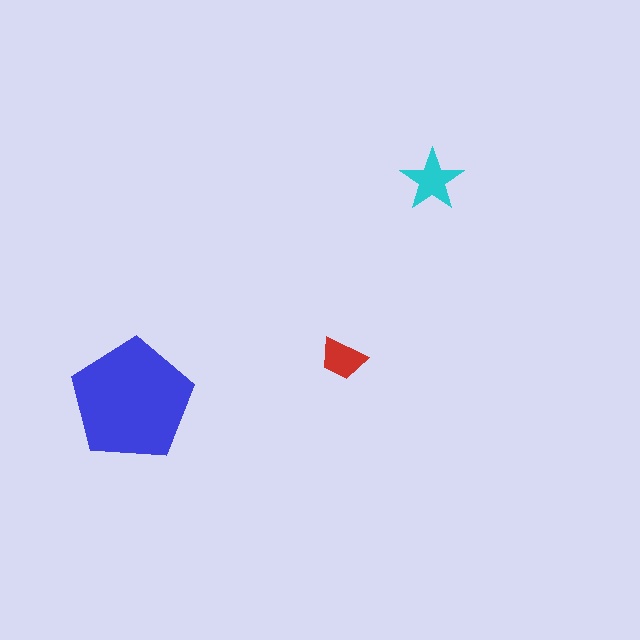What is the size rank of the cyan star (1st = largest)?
2nd.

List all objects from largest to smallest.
The blue pentagon, the cyan star, the red trapezoid.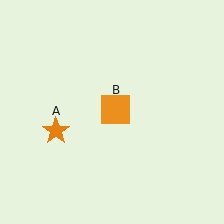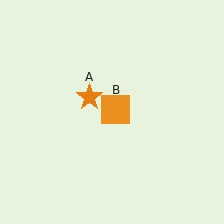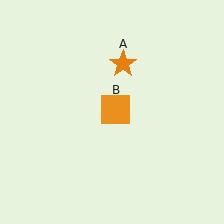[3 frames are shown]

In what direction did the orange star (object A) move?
The orange star (object A) moved up and to the right.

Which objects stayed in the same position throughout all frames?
Orange square (object B) remained stationary.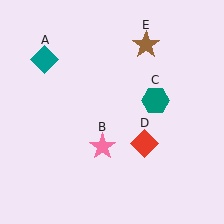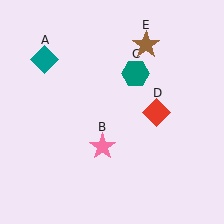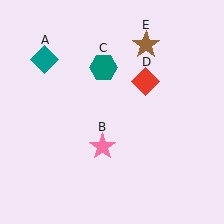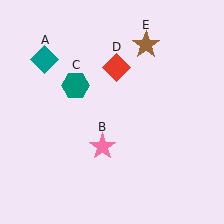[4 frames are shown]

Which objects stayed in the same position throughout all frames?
Teal diamond (object A) and pink star (object B) and brown star (object E) remained stationary.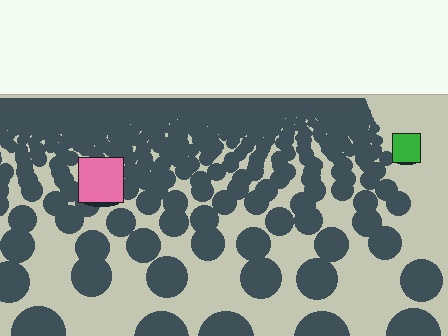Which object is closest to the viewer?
The pink square is closest. The texture marks near it are larger and more spread out.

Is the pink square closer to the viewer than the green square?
Yes. The pink square is closer — you can tell from the texture gradient: the ground texture is coarser near it.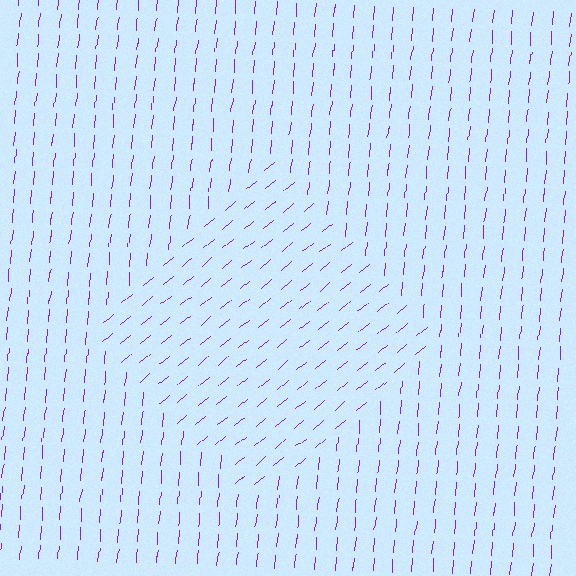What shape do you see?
I see a diamond.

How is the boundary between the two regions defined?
The boundary is defined purely by a change in line orientation (approximately 45 degrees difference). All lines are the same color and thickness.